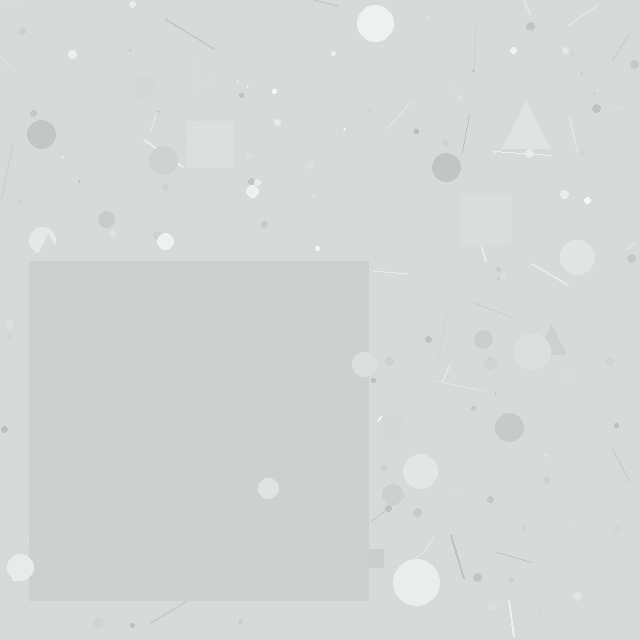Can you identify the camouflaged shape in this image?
The camouflaged shape is a square.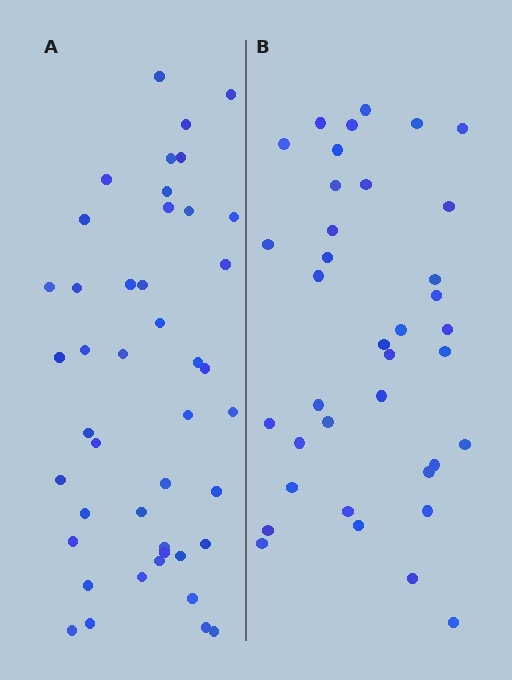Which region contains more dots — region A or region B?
Region A (the left region) has more dots.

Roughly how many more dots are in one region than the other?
Region A has roughly 8 or so more dots than region B.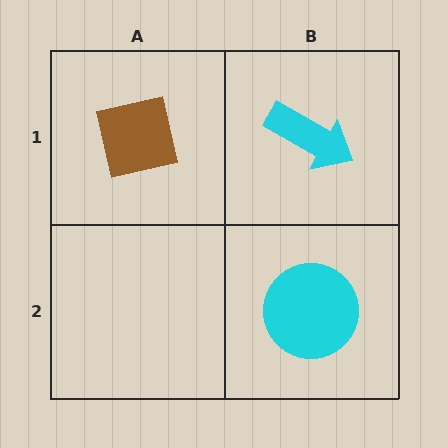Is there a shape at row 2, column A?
No, that cell is empty.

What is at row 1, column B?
A cyan arrow.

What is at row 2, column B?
A cyan circle.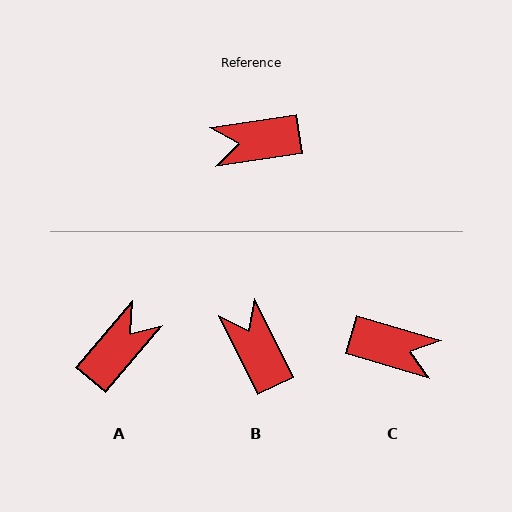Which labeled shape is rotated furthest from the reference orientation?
C, about 155 degrees away.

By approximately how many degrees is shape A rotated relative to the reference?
Approximately 139 degrees clockwise.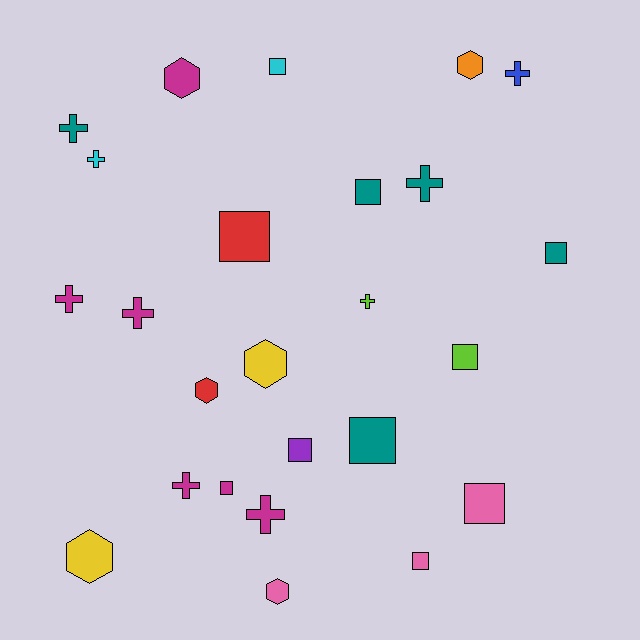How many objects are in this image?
There are 25 objects.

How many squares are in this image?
There are 10 squares.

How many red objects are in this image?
There are 2 red objects.